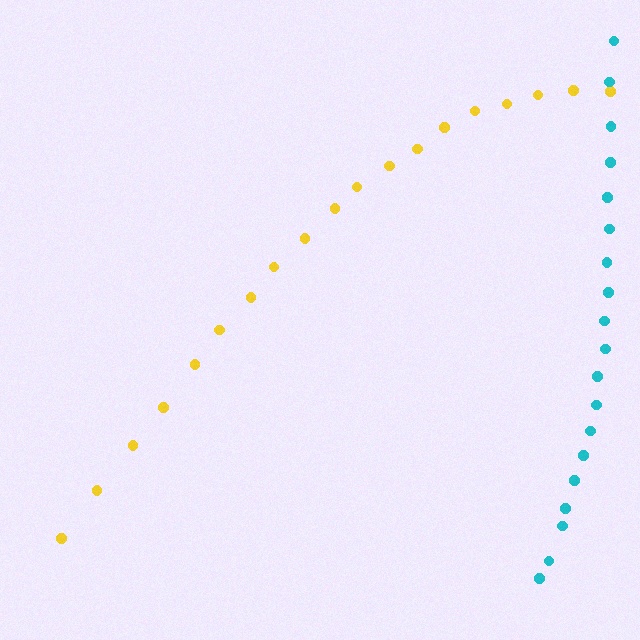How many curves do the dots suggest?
There are 2 distinct paths.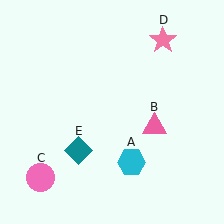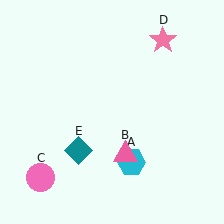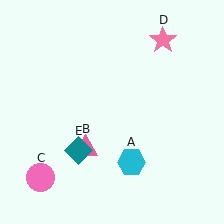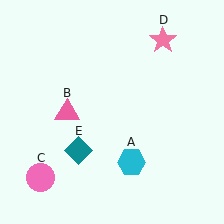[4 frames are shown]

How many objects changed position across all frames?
1 object changed position: pink triangle (object B).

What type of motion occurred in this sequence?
The pink triangle (object B) rotated clockwise around the center of the scene.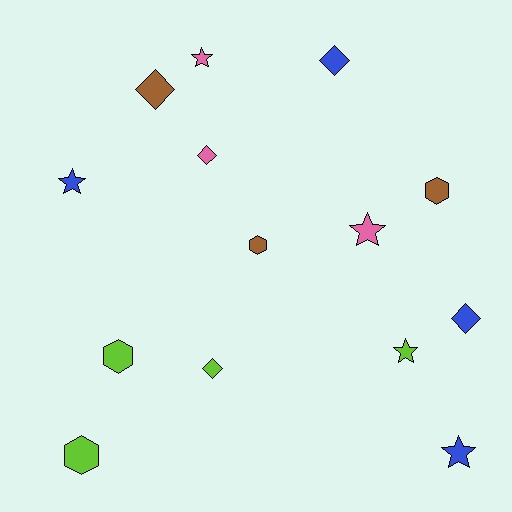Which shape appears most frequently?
Diamond, with 5 objects.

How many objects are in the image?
There are 14 objects.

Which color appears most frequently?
Blue, with 4 objects.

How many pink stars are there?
There are 2 pink stars.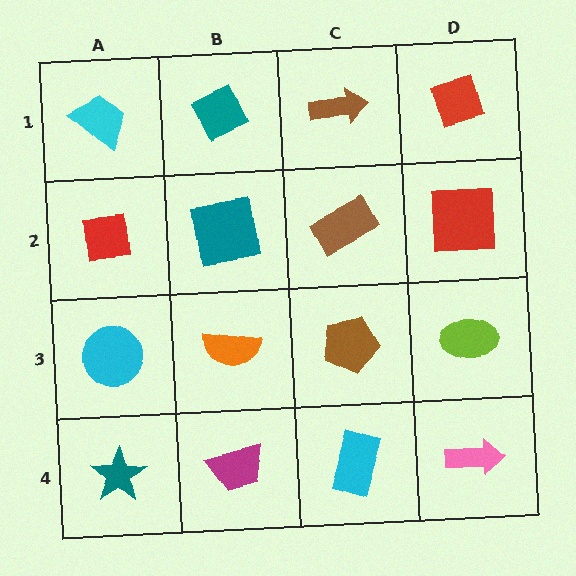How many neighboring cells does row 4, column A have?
2.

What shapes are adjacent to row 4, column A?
A cyan circle (row 3, column A), a magenta trapezoid (row 4, column B).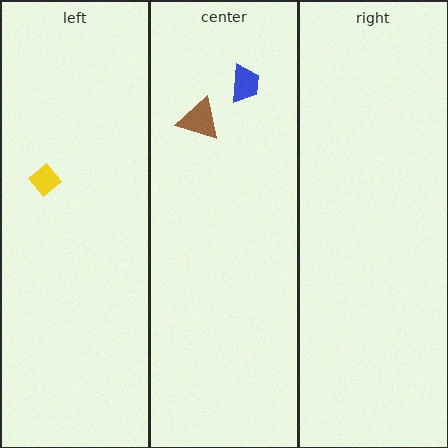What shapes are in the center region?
The blue trapezoid, the brown triangle.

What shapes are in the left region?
The yellow diamond.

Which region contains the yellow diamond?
The left region.